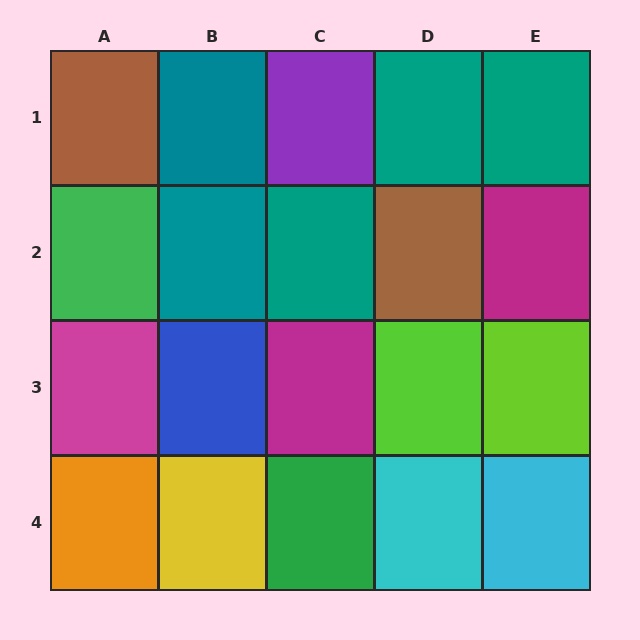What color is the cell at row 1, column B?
Teal.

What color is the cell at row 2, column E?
Magenta.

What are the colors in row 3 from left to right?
Magenta, blue, magenta, lime, lime.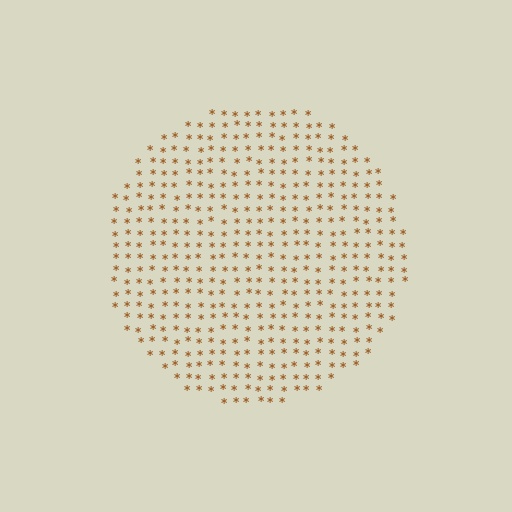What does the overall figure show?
The overall figure shows a circle.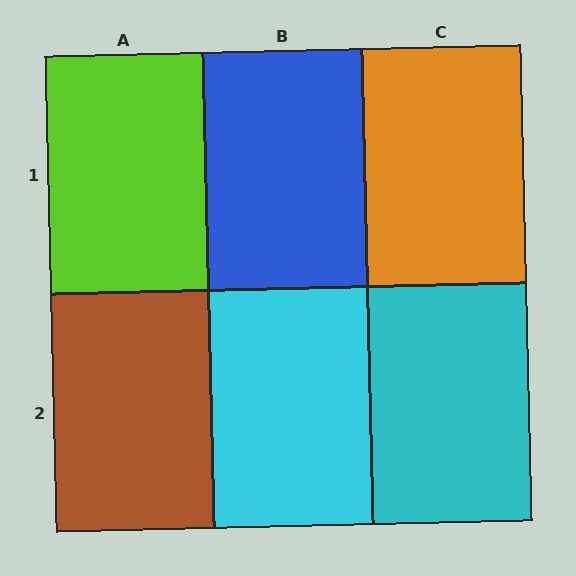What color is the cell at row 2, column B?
Cyan.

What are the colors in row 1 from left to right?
Lime, blue, orange.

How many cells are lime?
1 cell is lime.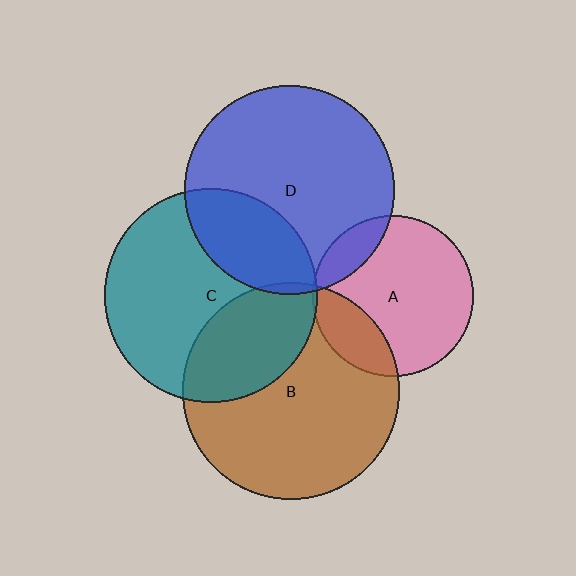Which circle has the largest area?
Circle B (brown).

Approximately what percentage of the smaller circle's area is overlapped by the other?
Approximately 15%.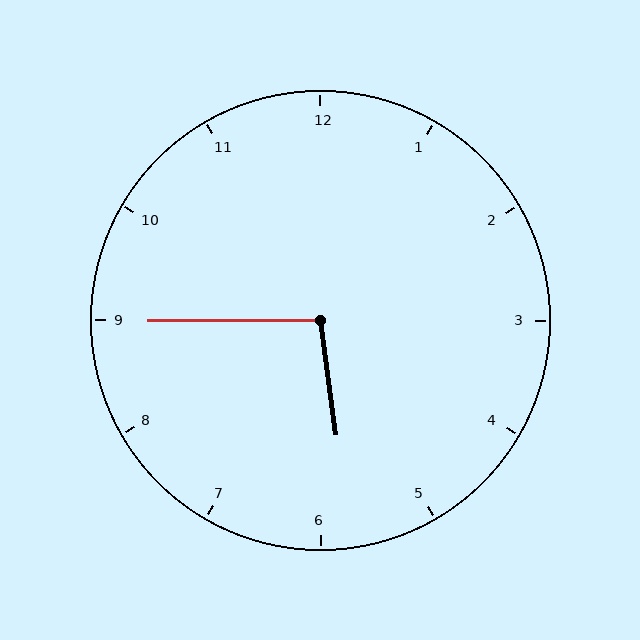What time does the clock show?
5:45.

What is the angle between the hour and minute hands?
Approximately 98 degrees.